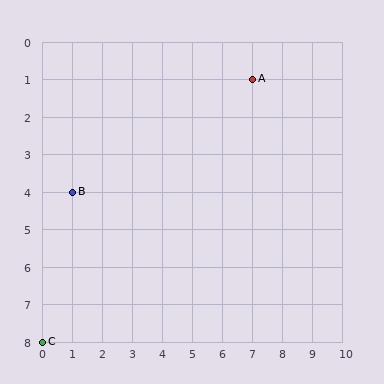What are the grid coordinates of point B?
Point B is at grid coordinates (1, 4).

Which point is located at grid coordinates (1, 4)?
Point B is at (1, 4).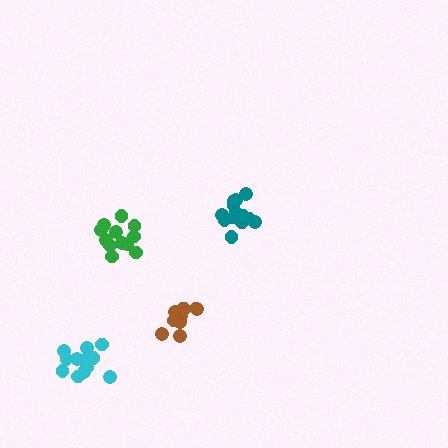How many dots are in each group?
Group 1: 12 dots, Group 2: 12 dots, Group 3: 13 dots, Group 4: 11 dots (48 total).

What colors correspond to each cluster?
The clusters are colored: green, cyan, teal, brown.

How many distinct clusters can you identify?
There are 4 distinct clusters.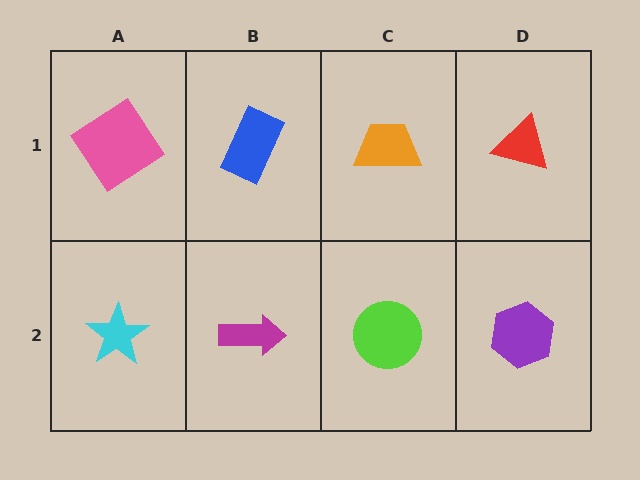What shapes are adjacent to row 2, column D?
A red triangle (row 1, column D), a lime circle (row 2, column C).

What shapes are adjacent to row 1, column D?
A purple hexagon (row 2, column D), an orange trapezoid (row 1, column C).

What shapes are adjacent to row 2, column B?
A blue rectangle (row 1, column B), a cyan star (row 2, column A), a lime circle (row 2, column C).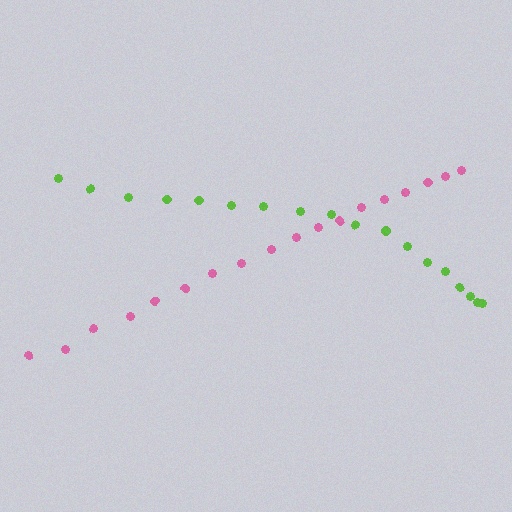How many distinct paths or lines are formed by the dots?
There are 2 distinct paths.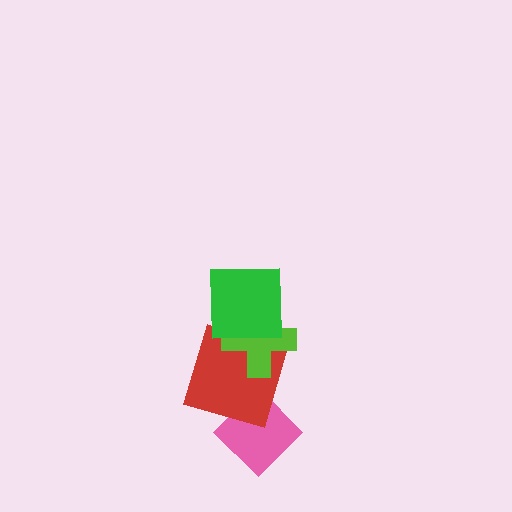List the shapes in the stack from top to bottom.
From top to bottom: the green square, the lime cross, the red square, the pink diamond.